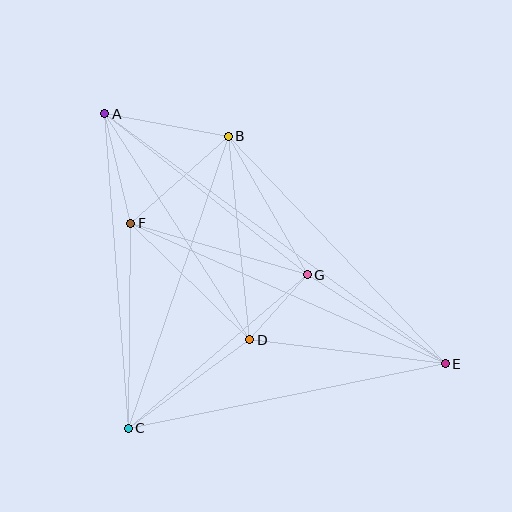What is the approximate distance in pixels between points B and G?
The distance between B and G is approximately 160 pixels.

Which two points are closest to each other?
Points D and G are closest to each other.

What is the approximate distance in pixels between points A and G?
The distance between A and G is approximately 259 pixels.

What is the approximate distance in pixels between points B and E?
The distance between B and E is approximately 314 pixels.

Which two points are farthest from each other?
Points A and E are farthest from each other.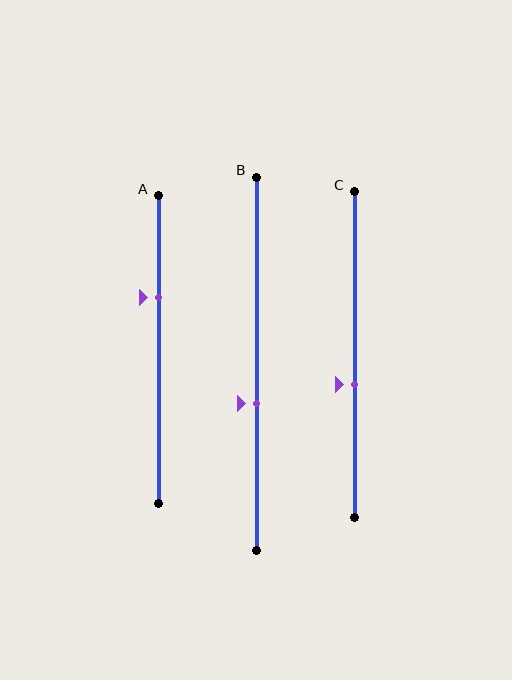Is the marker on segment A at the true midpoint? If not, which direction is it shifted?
No, the marker on segment A is shifted upward by about 17% of the segment length.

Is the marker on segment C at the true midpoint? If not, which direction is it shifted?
No, the marker on segment C is shifted downward by about 9% of the segment length.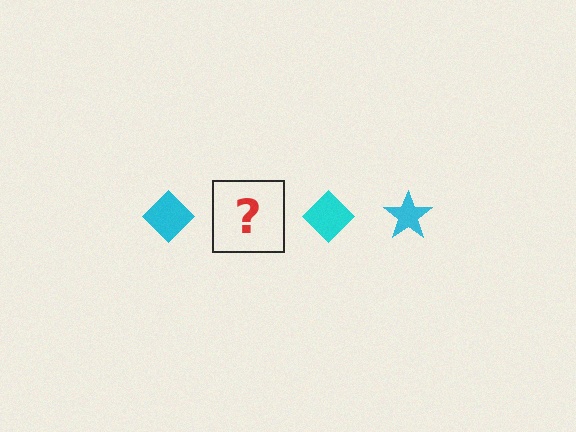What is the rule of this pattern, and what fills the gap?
The rule is that the pattern cycles through diamond, star shapes in cyan. The gap should be filled with a cyan star.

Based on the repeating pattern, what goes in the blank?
The blank should be a cyan star.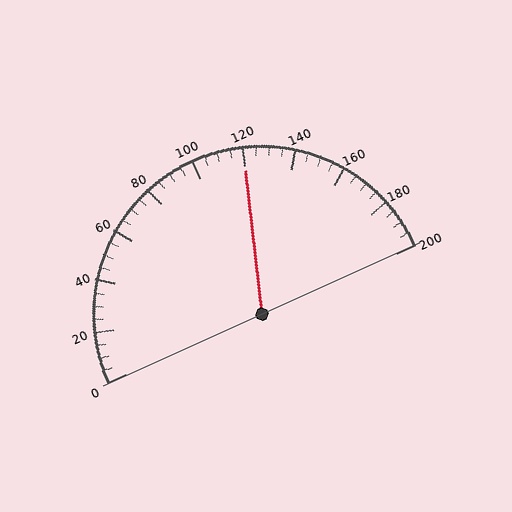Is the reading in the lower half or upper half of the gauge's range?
The reading is in the upper half of the range (0 to 200).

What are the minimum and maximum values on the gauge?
The gauge ranges from 0 to 200.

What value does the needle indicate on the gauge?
The needle indicates approximately 120.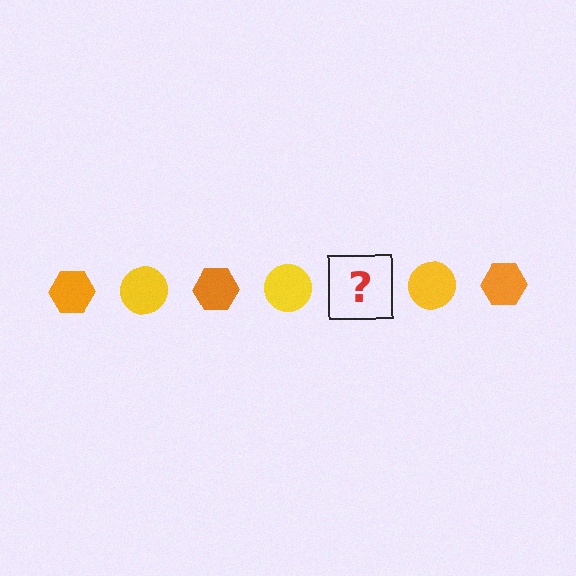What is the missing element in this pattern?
The missing element is an orange hexagon.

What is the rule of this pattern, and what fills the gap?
The rule is that the pattern alternates between orange hexagon and yellow circle. The gap should be filled with an orange hexagon.